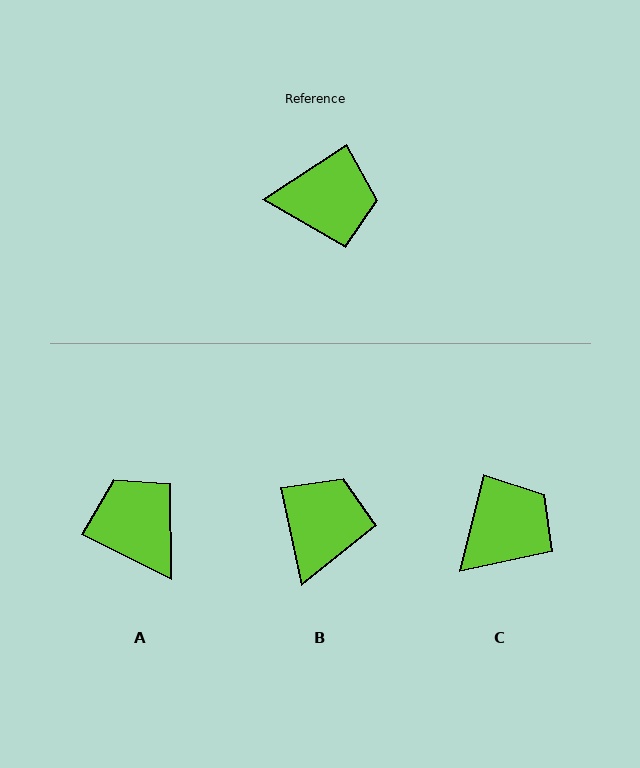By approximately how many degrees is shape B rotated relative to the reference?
Approximately 69 degrees counter-clockwise.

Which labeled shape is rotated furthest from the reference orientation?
A, about 120 degrees away.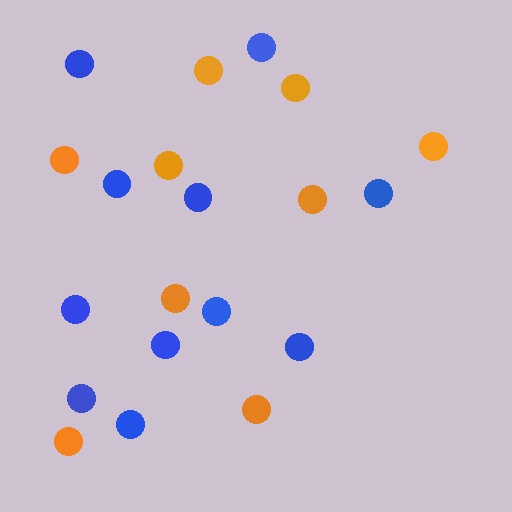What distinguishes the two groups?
There are 2 groups: one group of blue circles (11) and one group of orange circles (9).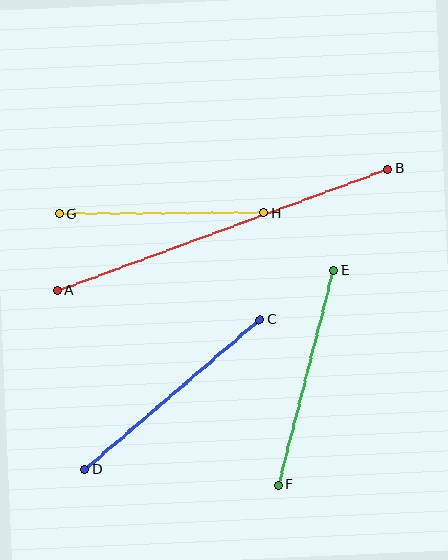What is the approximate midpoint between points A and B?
The midpoint is at approximately (223, 230) pixels.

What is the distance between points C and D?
The distance is approximately 230 pixels.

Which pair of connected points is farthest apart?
Points A and B are farthest apart.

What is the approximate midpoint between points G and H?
The midpoint is at approximately (161, 214) pixels.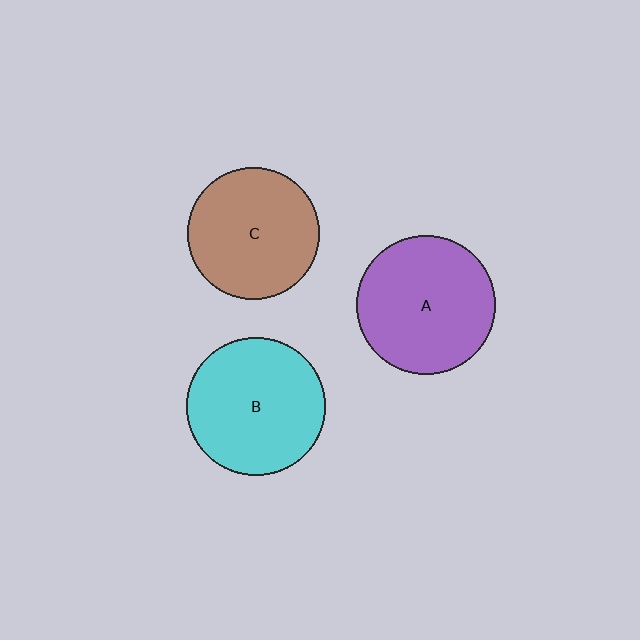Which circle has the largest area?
Circle A (purple).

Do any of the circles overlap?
No, none of the circles overlap.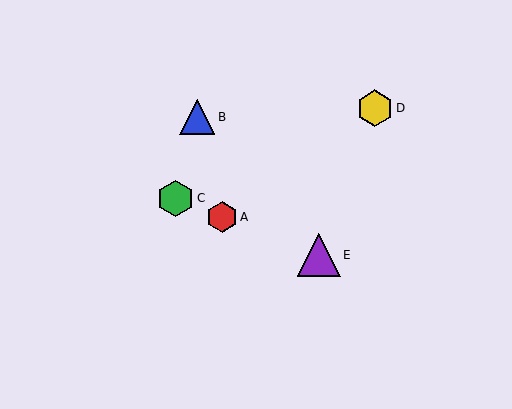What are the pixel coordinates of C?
Object C is at (176, 198).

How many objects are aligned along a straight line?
3 objects (A, C, E) are aligned along a straight line.